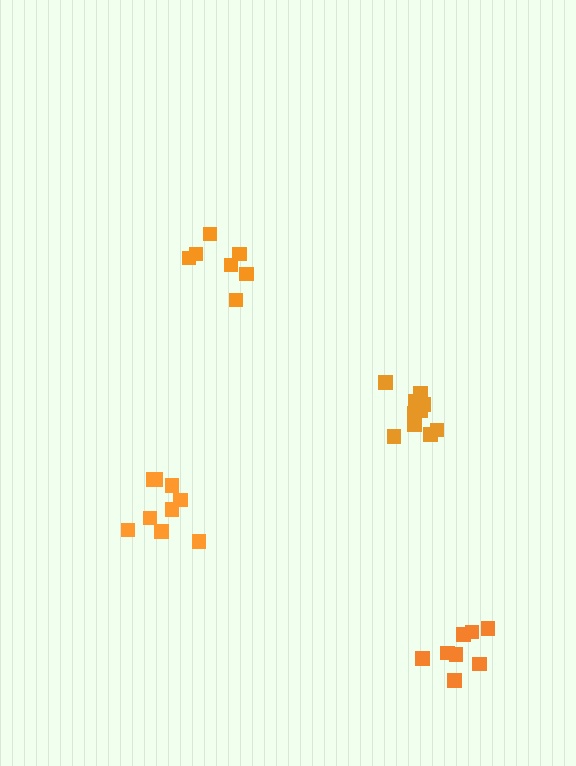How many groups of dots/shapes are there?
There are 4 groups.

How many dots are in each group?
Group 1: 7 dots, Group 2: 10 dots, Group 3: 9 dots, Group 4: 8 dots (34 total).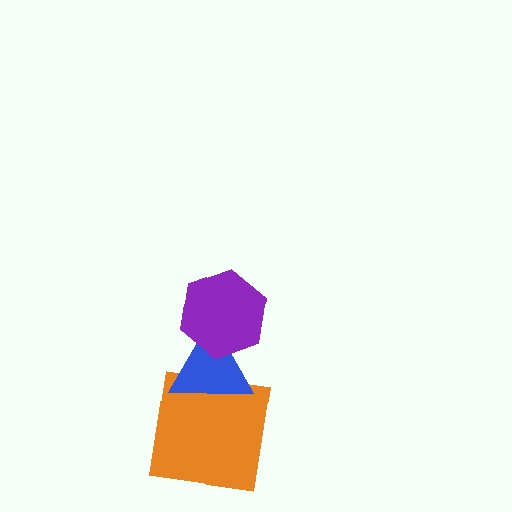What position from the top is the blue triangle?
The blue triangle is 2nd from the top.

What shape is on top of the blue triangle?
The purple hexagon is on top of the blue triangle.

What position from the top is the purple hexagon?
The purple hexagon is 1st from the top.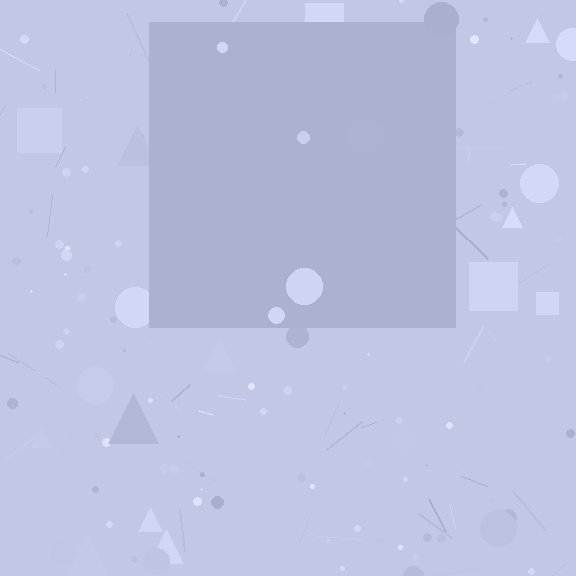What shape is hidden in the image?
A square is hidden in the image.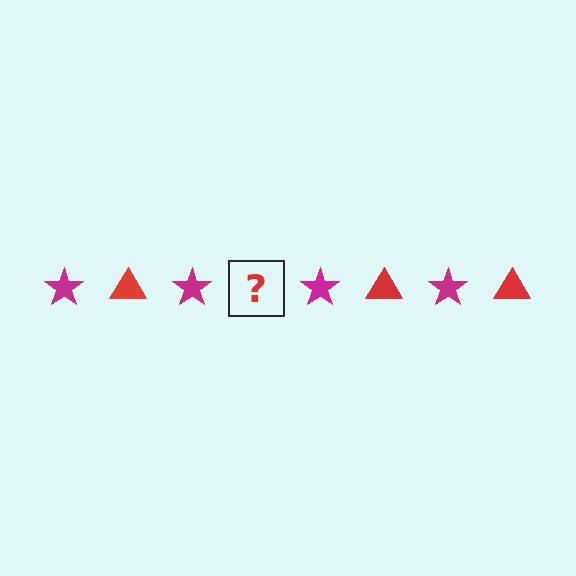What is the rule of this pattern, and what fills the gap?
The rule is that the pattern alternates between magenta star and red triangle. The gap should be filled with a red triangle.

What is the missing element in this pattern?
The missing element is a red triangle.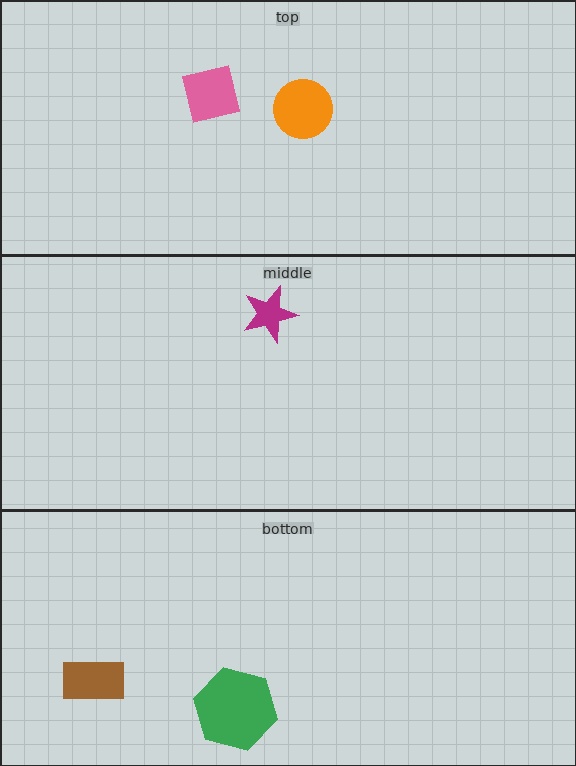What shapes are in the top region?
The orange circle, the pink square.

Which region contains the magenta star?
The middle region.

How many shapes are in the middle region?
1.